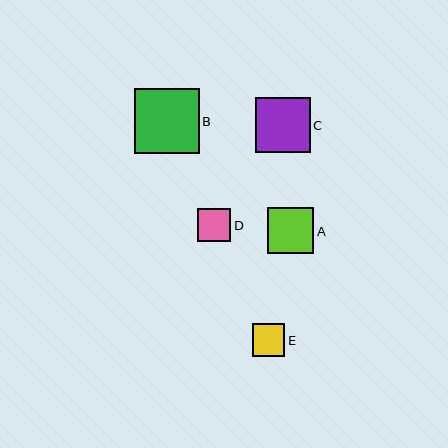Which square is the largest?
Square B is the largest with a size of approximately 65 pixels.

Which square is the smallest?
Square E is the smallest with a size of approximately 32 pixels.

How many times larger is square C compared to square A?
Square C is approximately 1.2 times the size of square A.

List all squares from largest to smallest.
From largest to smallest: B, C, A, D, E.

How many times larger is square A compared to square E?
Square A is approximately 1.4 times the size of square E.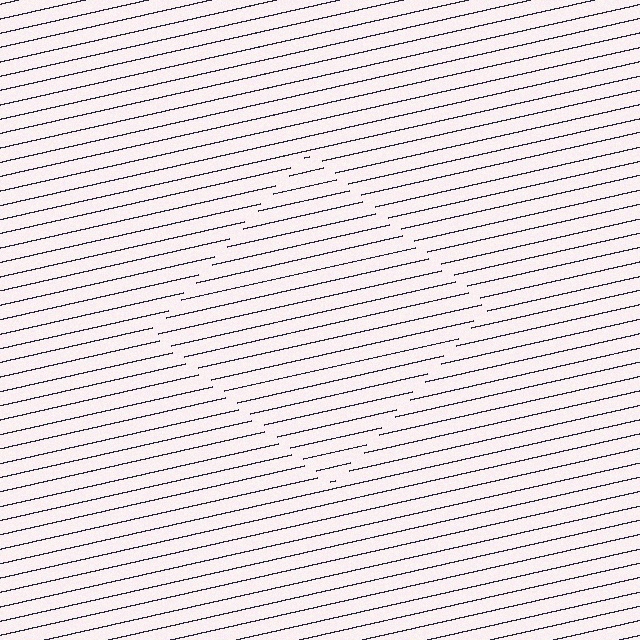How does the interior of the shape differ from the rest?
The interior of the shape contains the same grating, shifted by half a period — the contour is defined by the phase discontinuity where line-ends from the inner and outer gratings abut.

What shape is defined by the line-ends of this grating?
An illusory square. The interior of the shape contains the same grating, shifted by half a period — the contour is defined by the phase discontinuity where line-ends from the inner and outer gratings abut.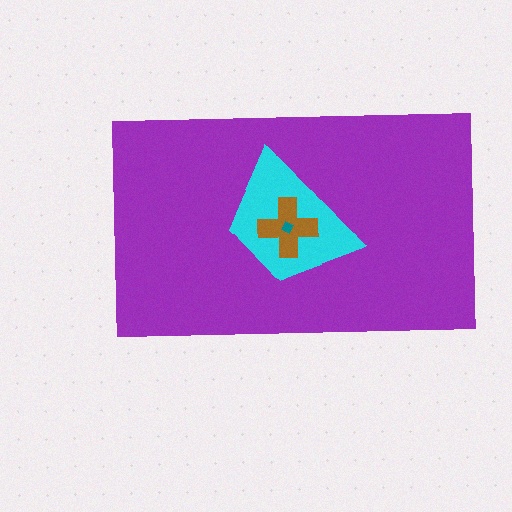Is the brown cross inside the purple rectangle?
Yes.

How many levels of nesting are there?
4.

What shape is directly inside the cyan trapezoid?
The brown cross.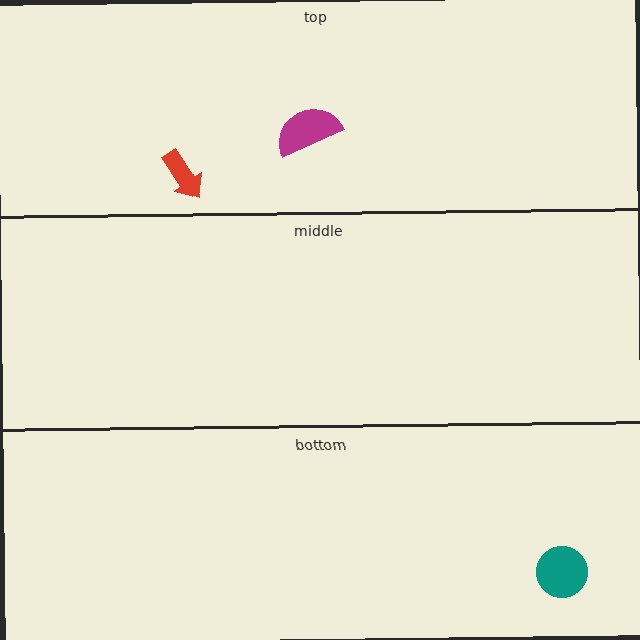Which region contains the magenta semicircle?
The top region.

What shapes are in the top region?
The magenta semicircle, the red arrow.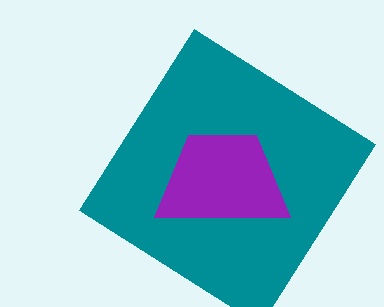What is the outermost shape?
The teal diamond.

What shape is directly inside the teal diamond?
The purple trapezoid.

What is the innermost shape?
The purple trapezoid.